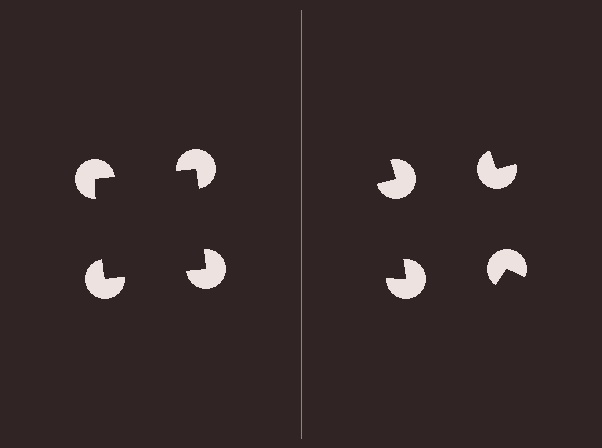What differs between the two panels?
The pac-man discs are positioned identically on both sides; only the wedge orientations differ. On the left they align to a square; on the right they are misaligned.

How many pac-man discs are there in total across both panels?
8 — 4 on each side.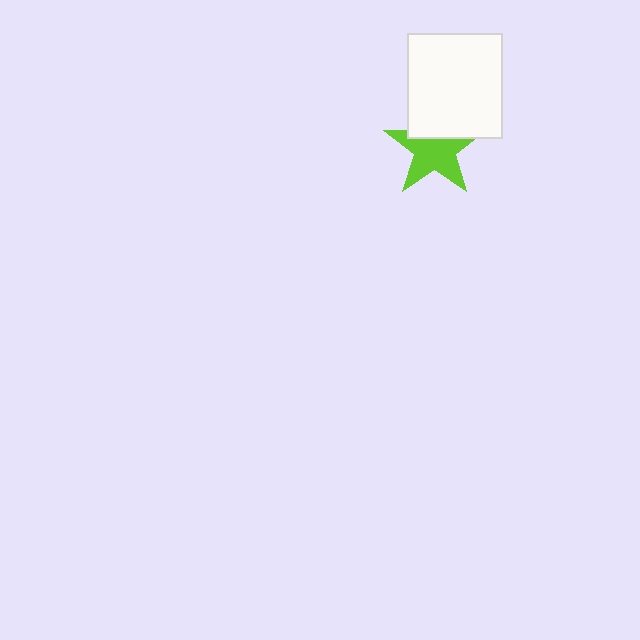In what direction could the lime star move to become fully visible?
The lime star could move down. That would shift it out from behind the white rectangle entirely.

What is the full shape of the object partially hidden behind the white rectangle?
The partially hidden object is a lime star.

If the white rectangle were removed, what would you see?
You would see the complete lime star.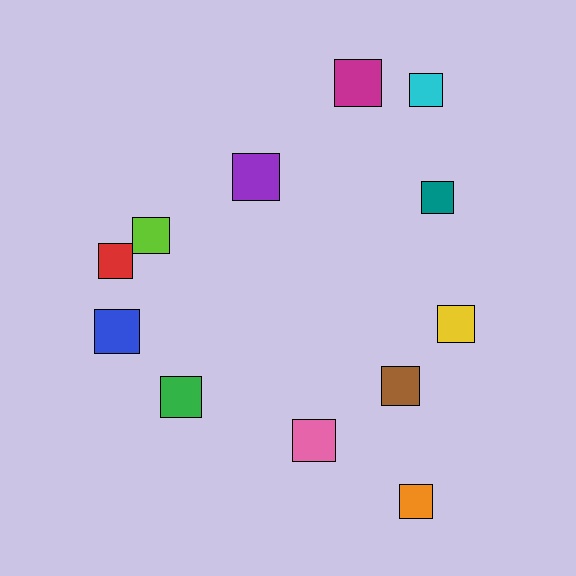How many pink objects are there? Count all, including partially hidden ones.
There is 1 pink object.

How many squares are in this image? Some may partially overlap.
There are 12 squares.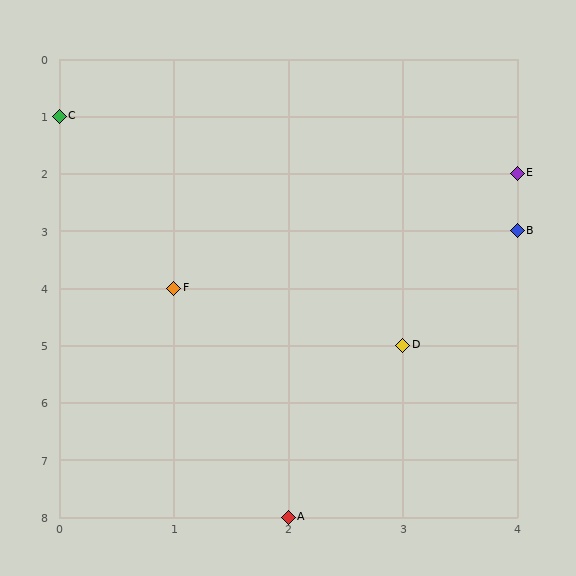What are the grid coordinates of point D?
Point D is at grid coordinates (3, 5).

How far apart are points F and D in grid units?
Points F and D are 2 columns and 1 row apart (about 2.2 grid units diagonally).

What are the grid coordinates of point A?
Point A is at grid coordinates (2, 8).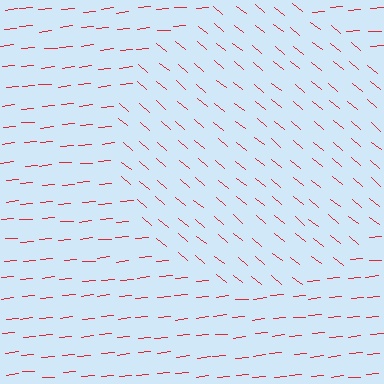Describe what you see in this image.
The image is filled with small red line segments. A circle region in the image has lines oriented differently from the surrounding lines, creating a visible texture boundary.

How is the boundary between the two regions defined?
The boundary is defined purely by a change in line orientation (approximately 45 degrees difference). All lines are the same color and thickness.